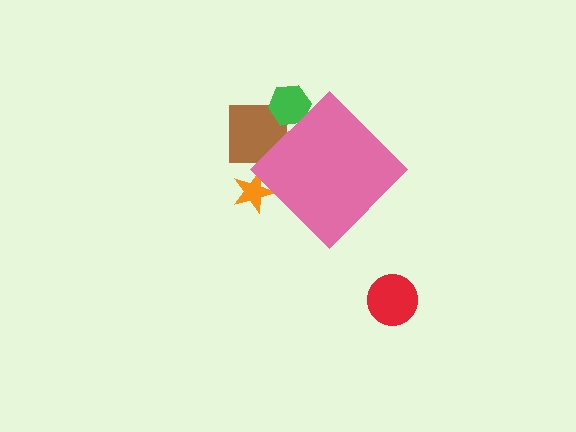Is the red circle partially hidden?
No, the red circle is fully visible.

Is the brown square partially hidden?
Yes, the brown square is partially hidden behind the pink diamond.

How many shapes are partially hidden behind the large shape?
3 shapes are partially hidden.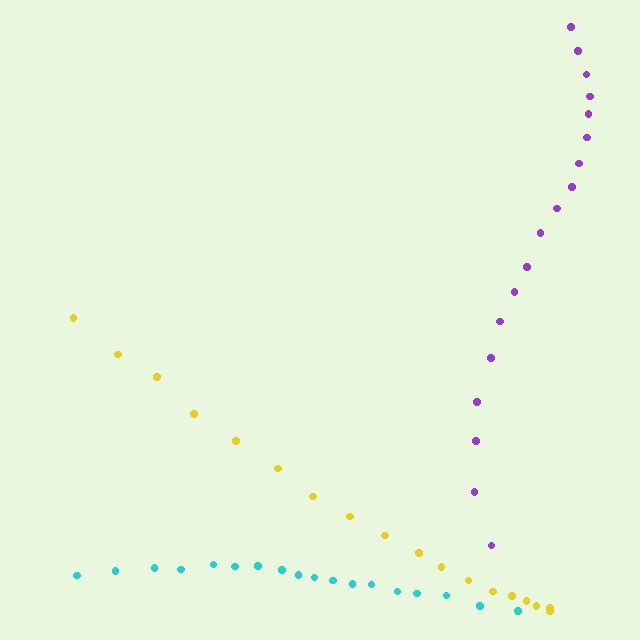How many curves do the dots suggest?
There are 3 distinct paths.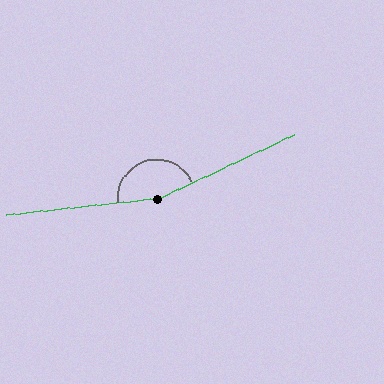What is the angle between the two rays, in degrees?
Approximately 161 degrees.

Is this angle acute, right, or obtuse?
It is obtuse.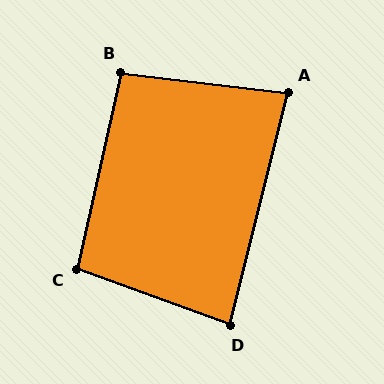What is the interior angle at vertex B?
Approximately 96 degrees (obtuse).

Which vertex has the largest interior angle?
C, at approximately 97 degrees.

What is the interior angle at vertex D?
Approximately 84 degrees (acute).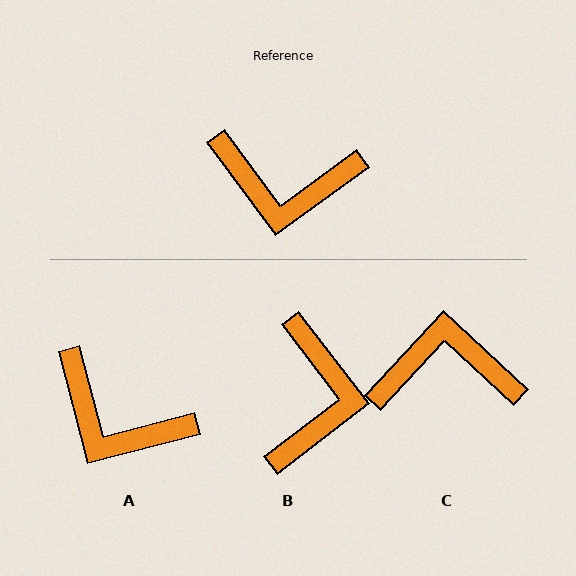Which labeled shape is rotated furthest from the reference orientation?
C, about 169 degrees away.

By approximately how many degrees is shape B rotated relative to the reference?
Approximately 91 degrees counter-clockwise.